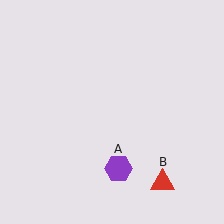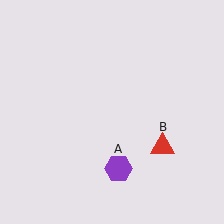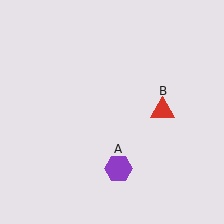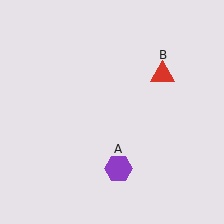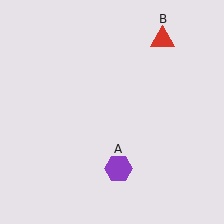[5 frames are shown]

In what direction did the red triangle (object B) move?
The red triangle (object B) moved up.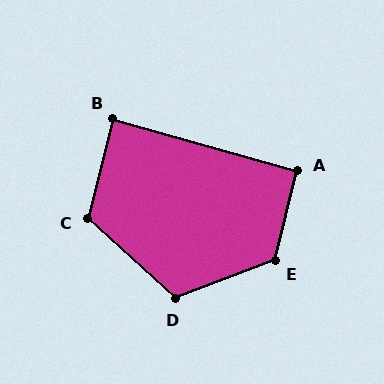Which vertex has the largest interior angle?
E, at approximately 125 degrees.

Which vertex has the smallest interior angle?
B, at approximately 89 degrees.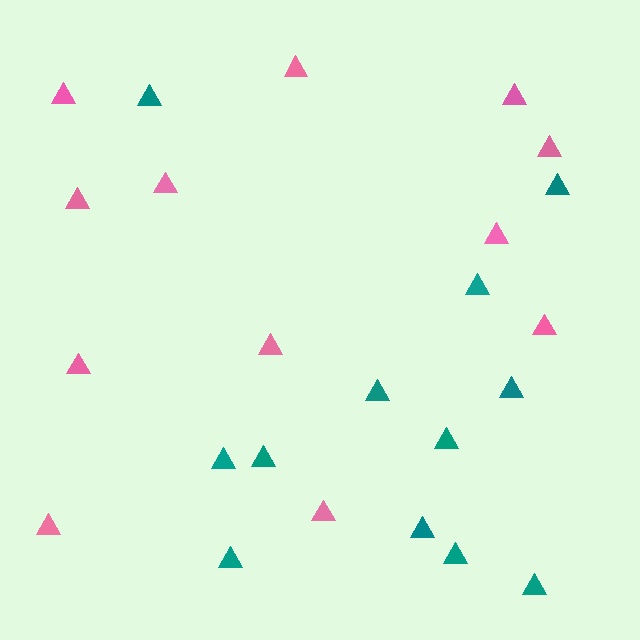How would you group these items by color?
There are 2 groups: one group of pink triangles (12) and one group of teal triangles (12).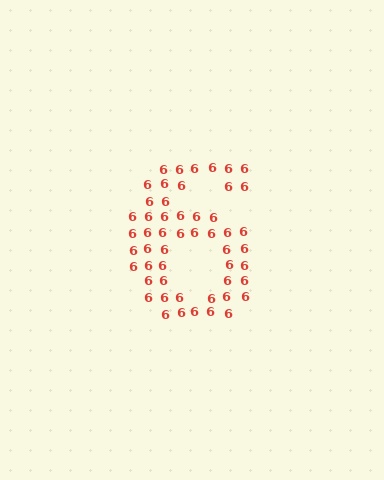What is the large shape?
The large shape is the digit 6.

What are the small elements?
The small elements are digit 6's.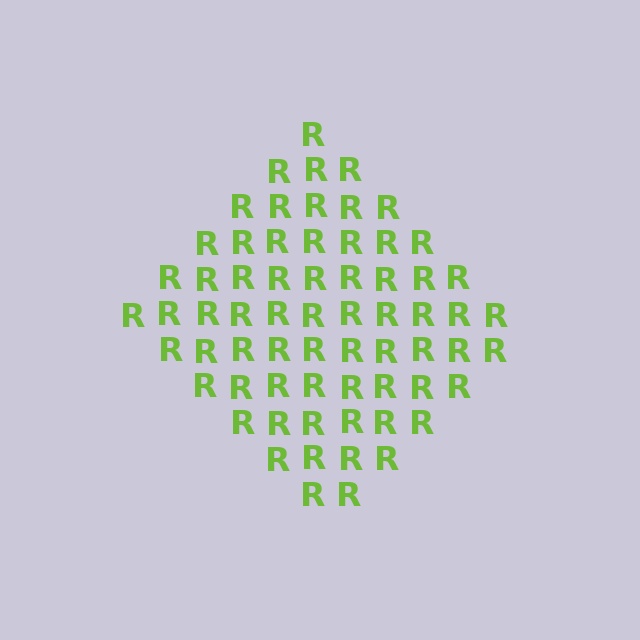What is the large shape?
The large shape is a diamond.